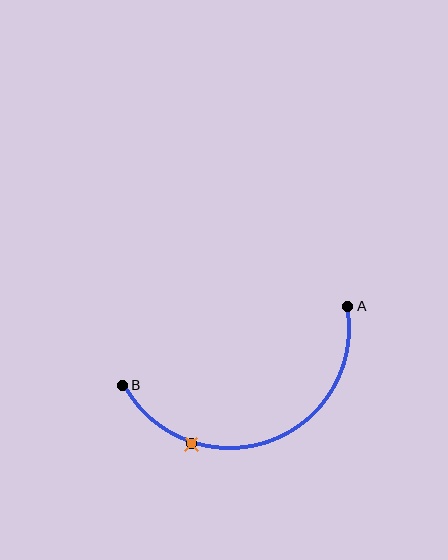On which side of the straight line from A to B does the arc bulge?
The arc bulges below the straight line connecting A and B.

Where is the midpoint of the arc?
The arc midpoint is the point on the curve farthest from the straight line joining A and B. It sits below that line.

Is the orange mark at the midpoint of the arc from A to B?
No. The orange mark lies on the arc but is closer to endpoint B. The arc midpoint would be at the point on the curve equidistant along the arc from both A and B.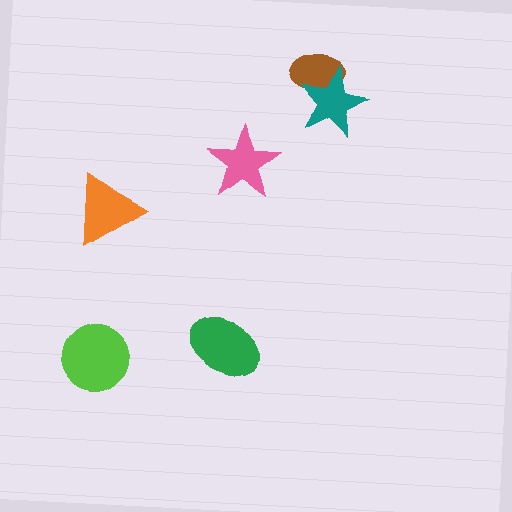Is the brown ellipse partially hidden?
Yes, it is partially covered by another shape.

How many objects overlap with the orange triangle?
0 objects overlap with the orange triangle.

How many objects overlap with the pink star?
0 objects overlap with the pink star.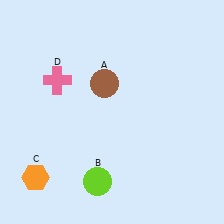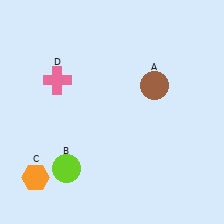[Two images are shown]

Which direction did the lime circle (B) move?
The lime circle (B) moved left.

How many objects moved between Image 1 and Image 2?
2 objects moved between the two images.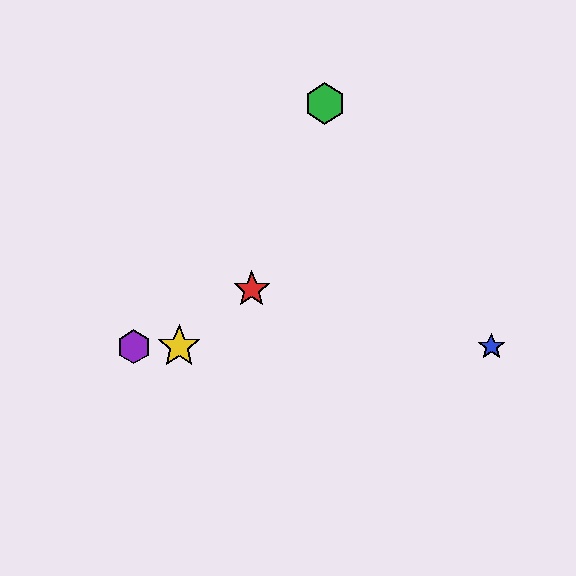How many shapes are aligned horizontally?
3 shapes (the blue star, the yellow star, the purple hexagon) are aligned horizontally.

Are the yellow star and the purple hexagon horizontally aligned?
Yes, both are at y≈347.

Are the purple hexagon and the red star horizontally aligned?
No, the purple hexagon is at y≈347 and the red star is at y≈290.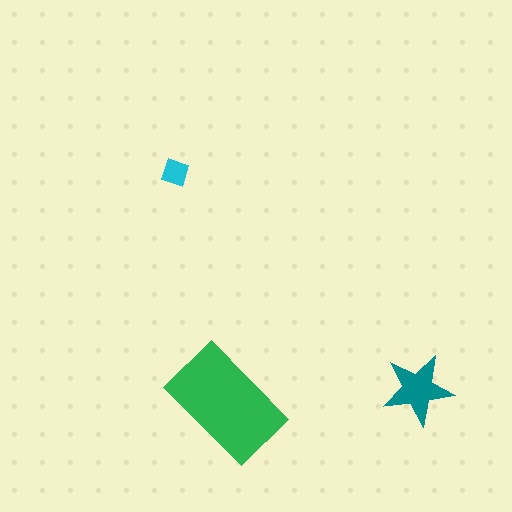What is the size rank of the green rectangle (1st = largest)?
1st.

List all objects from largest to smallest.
The green rectangle, the teal star, the cyan diamond.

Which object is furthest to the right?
The teal star is rightmost.